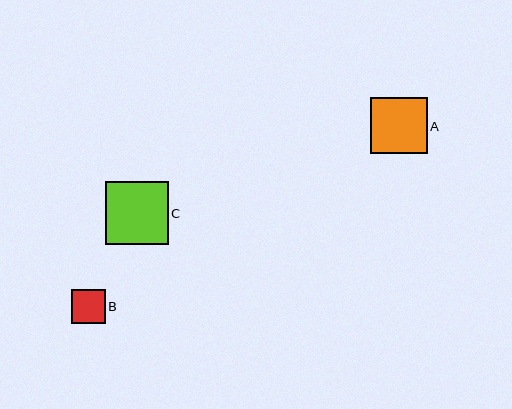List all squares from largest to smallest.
From largest to smallest: C, A, B.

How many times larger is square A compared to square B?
Square A is approximately 1.7 times the size of square B.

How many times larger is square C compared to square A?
Square C is approximately 1.1 times the size of square A.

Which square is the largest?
Square C is the largest with a size of approximately 63 pixels.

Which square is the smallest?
Square B is the smallest with a size of approximately 34 pixels.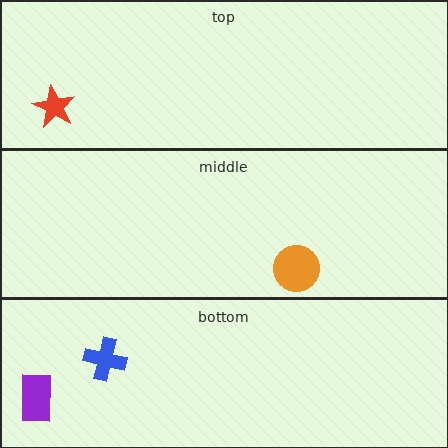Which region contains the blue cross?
The bottom region.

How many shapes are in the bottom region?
2.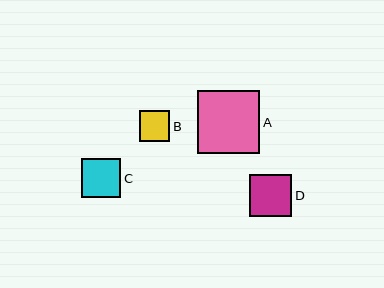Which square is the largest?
Square A is the largest with a size of approximately 62 pixels.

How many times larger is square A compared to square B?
Square A is approximately 2.0 times the size of square B.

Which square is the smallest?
Square B is the smallest with a size of approximately 30 pixels.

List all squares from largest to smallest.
From largest to smallest: A, D, C, B.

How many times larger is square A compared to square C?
Square A is approximately 1.6 times the size of square C.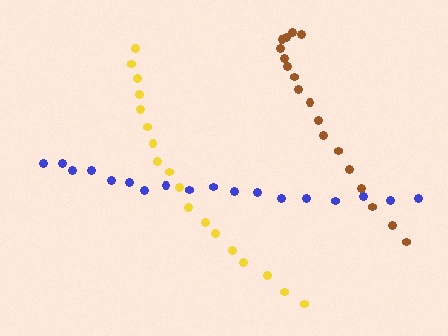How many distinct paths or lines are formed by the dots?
There are 3 distinct paths.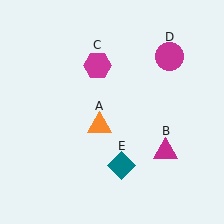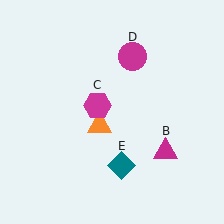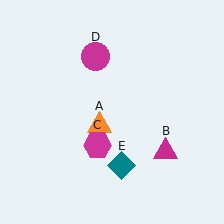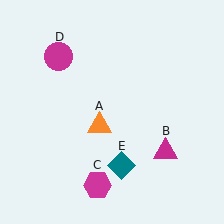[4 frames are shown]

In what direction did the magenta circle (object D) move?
The magenta circle (object D) moved left.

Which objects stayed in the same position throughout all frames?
Orange triangle (object A) and magenta triangle (object B) and teal diamond (object E) remained stationary.